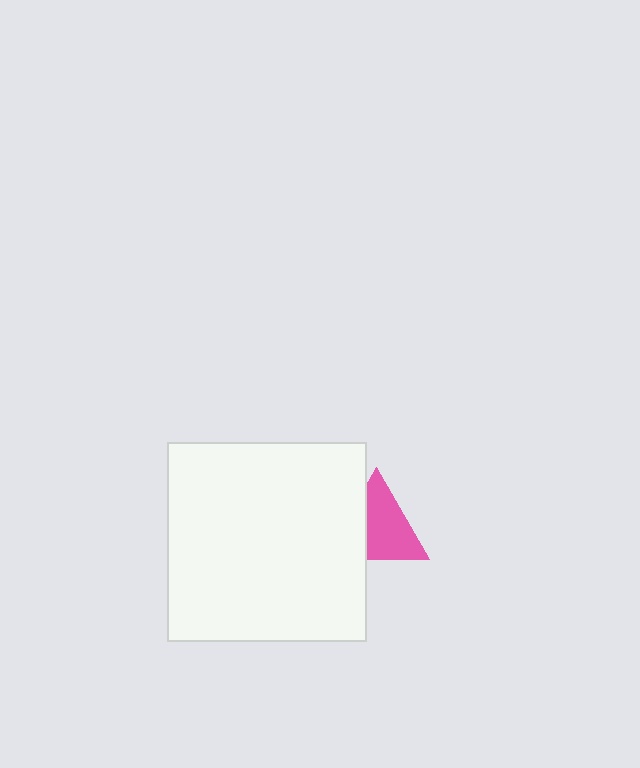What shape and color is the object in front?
The object in front is a white square.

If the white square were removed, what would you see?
You would see the complete pink triangle.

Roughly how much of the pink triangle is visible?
Most of it is visible (roughly 65%).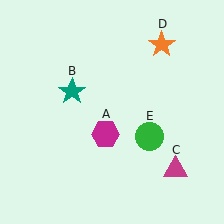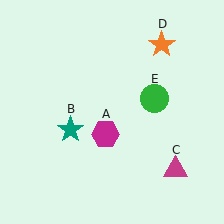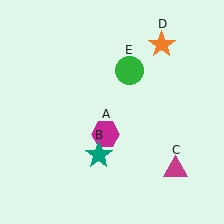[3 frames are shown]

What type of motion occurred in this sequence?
The teal star (object B), green circle (object E) rotated counterclockwise around the center of the scene.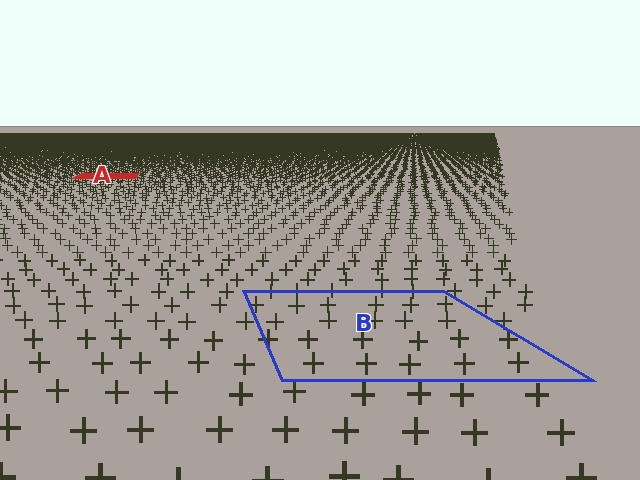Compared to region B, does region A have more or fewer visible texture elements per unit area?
Region A has more texture elements per unit area — they are packed more densely because it is farther away.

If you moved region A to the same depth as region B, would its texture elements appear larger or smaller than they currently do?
They would appear larger. At a closer depth, the same texture elements are projected at a bigger on-screen size.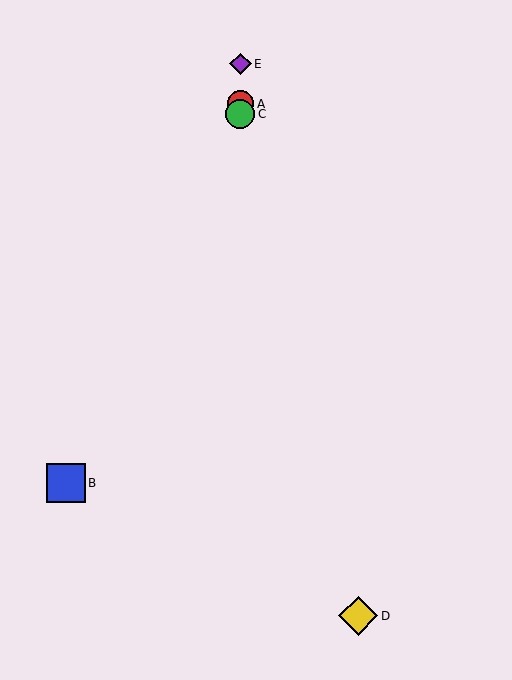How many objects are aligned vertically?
3 objects (A, C, E) are aligned vertically.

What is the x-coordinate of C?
Object C is at x≈240.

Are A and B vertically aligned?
No, A is at x≈240 and B is at x≈66.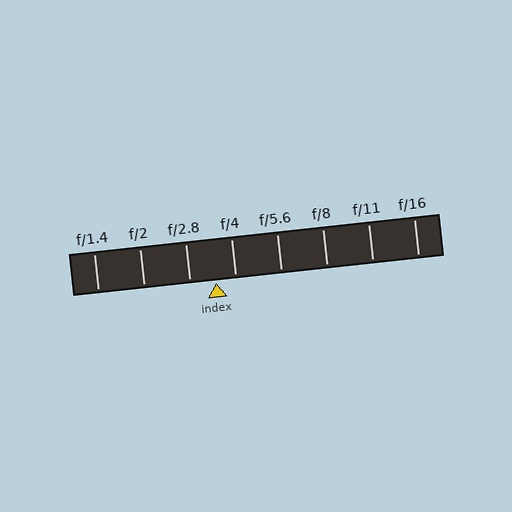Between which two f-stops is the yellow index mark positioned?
The index mark is between f/2.8 and f/4.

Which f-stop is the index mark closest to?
The index mark is closest to f/4.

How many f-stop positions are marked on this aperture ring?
There are 8 f-stop positions marked.